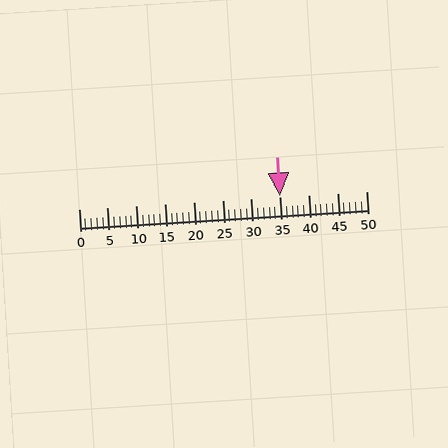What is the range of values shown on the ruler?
The ruler shows values from 0 to 50.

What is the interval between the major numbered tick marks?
The major tick marks are spaced 5 units apart.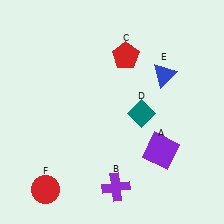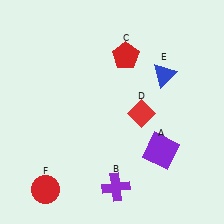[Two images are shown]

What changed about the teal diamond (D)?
In Image 1, D is teal. In Image 2, it changed to red.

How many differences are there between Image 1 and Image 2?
There is 1 difference between the two images.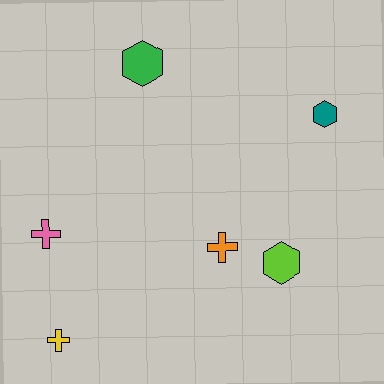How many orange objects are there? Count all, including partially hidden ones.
There is 1 orange object.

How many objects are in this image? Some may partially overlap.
There are 6 objects.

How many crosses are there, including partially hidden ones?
There are 3 crosses.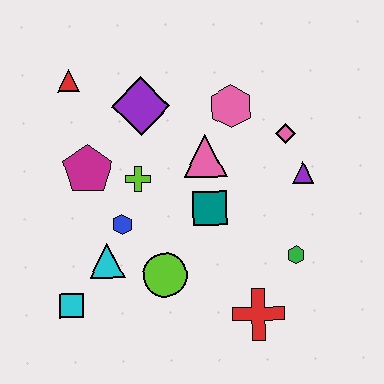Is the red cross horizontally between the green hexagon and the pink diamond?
No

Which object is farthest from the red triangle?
The red cross is farthest from the red triangle.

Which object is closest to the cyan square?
The cyan triangle is closest to the cyan square.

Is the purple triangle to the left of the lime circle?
No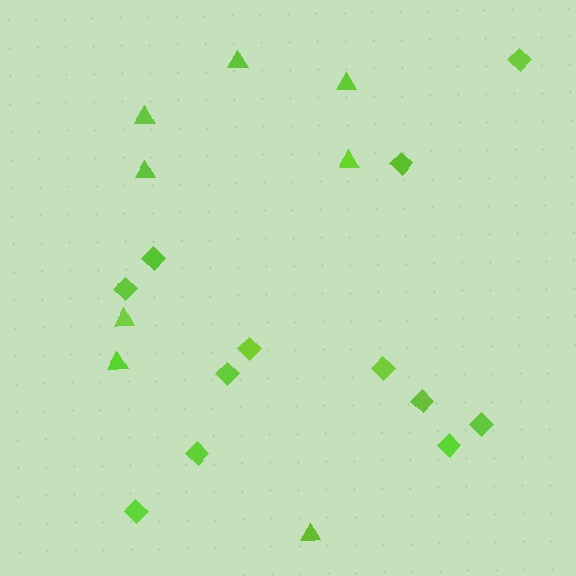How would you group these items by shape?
There are 2 groups: one group of triangles (8) and one group of diamonds (12).